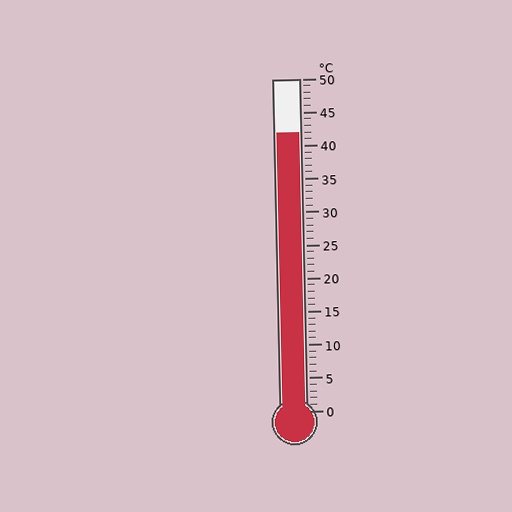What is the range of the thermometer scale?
The thermometer scale ranges from 0°C to 50°C.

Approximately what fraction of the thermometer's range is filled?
The thermometer is filled to approximately 85% of its range.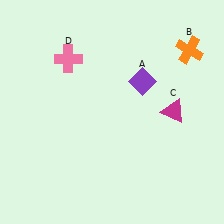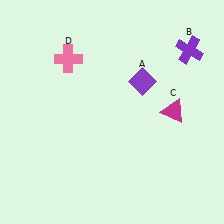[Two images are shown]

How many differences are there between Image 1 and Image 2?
There is 1 difference between the two images.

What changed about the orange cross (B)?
In Image 1, B is orange. In Image 2, it changed to purple.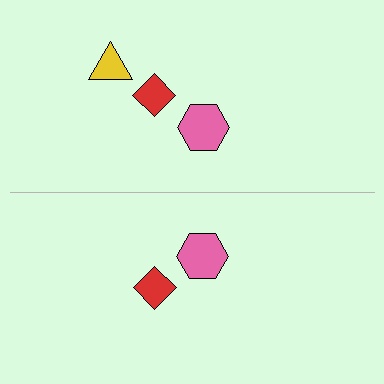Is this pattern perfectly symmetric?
No, the pattern is not perfectly symmetric. A yellow triangle is missing from the bottom side.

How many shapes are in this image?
There are 5 shapes in this image.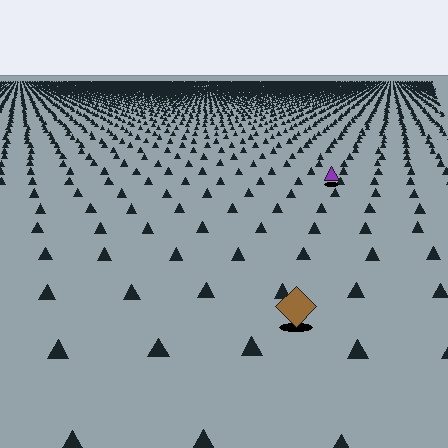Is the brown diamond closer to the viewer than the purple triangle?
Yes. The brown diamond is closer — you can tell from the texture gradient: the ground texture is coarser near it.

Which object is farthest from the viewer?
The purple triangle is farthest from the viewer. It appears smaller and the ground texture around it is denser.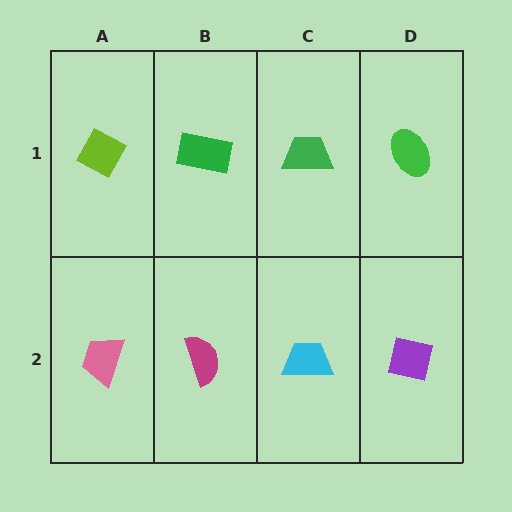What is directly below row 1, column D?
A purple square.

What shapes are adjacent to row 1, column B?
A magenta semicircle (row 2, column B), a lime diamond (row 1, column A), a green trapezoid (row 1, column C).